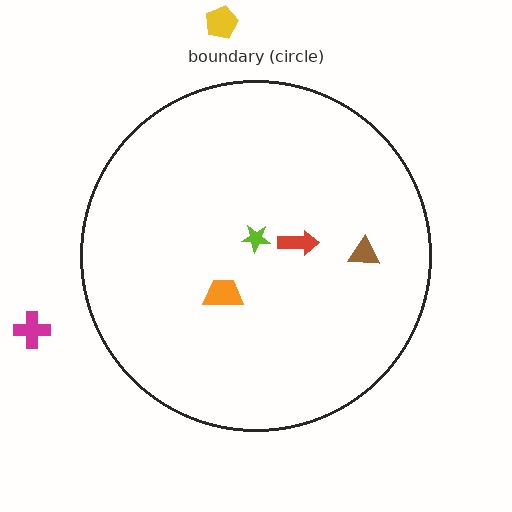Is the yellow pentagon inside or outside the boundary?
Outside.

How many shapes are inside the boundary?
4 inside, 2 outside.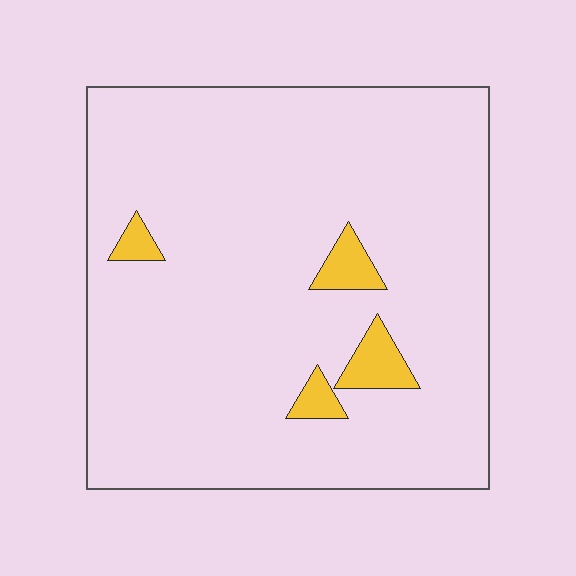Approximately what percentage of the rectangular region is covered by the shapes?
Approximately 5%.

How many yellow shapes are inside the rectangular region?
4.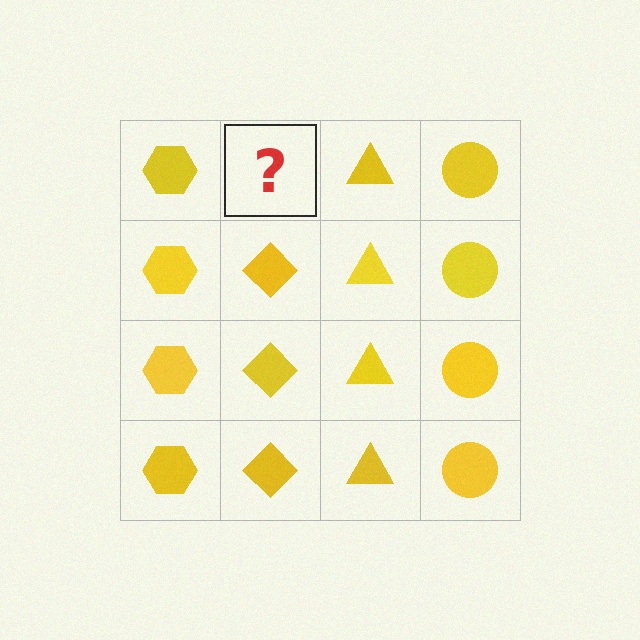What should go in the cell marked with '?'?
The missing cell should contain a yellow diamond.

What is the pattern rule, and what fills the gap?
The rule is that each column has a consistent shape. The gap should be filled with a yellow diamond.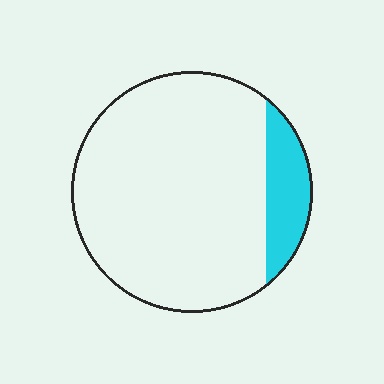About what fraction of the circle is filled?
About one eighth (1/8).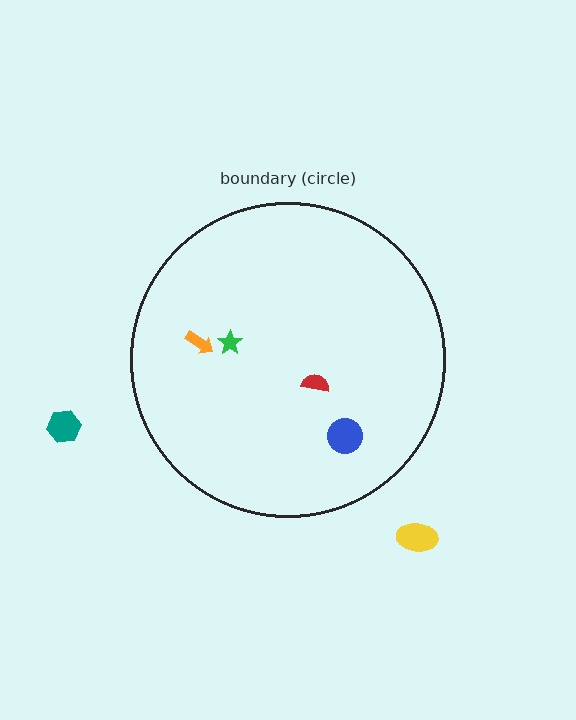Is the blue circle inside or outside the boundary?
Inside.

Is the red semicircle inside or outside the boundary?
Inside.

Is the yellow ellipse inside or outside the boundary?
Outside.